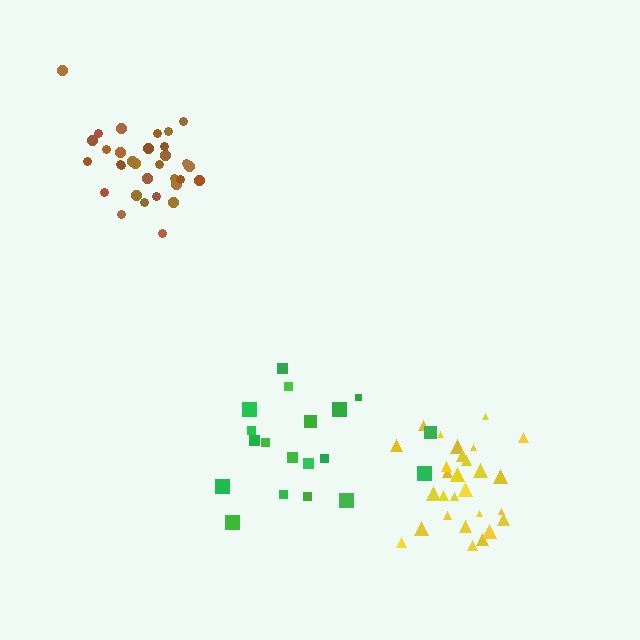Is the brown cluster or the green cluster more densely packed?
Brown.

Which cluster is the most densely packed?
Brown.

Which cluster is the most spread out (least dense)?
Green.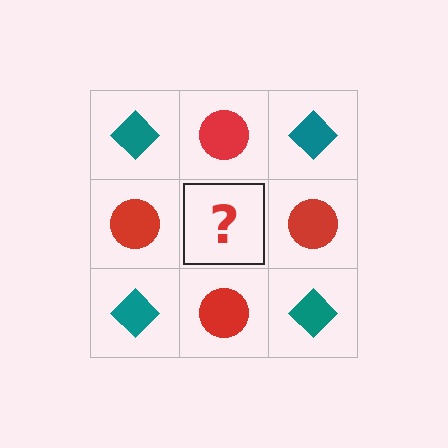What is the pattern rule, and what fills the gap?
The rule is that it alternates teal diamond and red circle in a checkerboard pattern. The gap should be filled with a teal diamond.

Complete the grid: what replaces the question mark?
The question mark should be replaced with a teal diamond.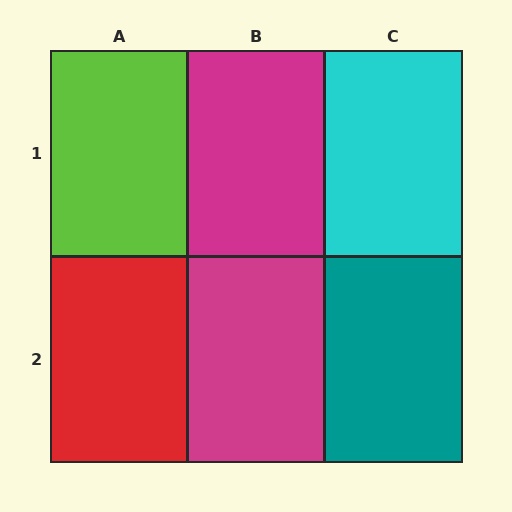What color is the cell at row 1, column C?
Cyan.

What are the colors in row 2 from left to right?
Red, magenta, teal.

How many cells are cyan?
1 cell is cyan.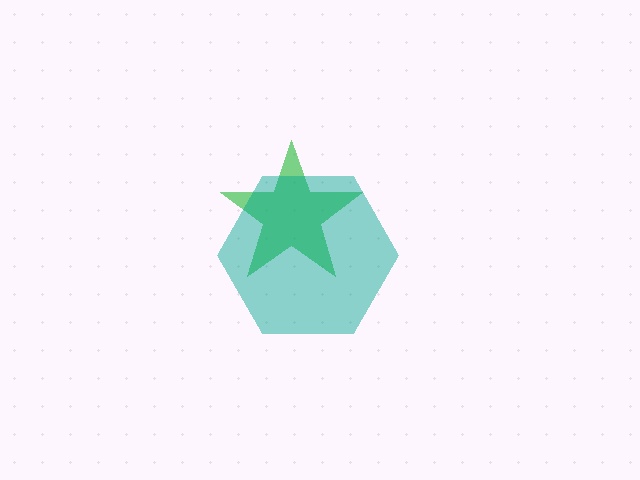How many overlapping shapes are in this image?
There are 2 overlapping shapes in the image.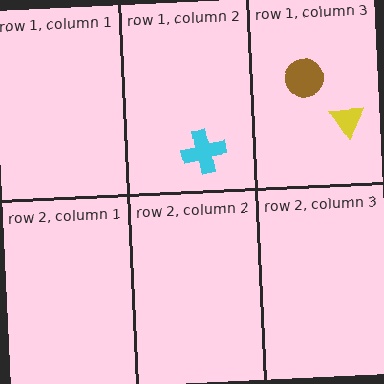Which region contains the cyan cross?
The row 1, column 2 region.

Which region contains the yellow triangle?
The row 1, column 3 region.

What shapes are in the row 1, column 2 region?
The cyan cross.